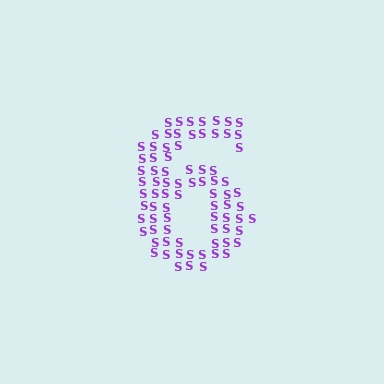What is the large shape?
The large shape is the digit 6.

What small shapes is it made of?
It is made of small letter S's.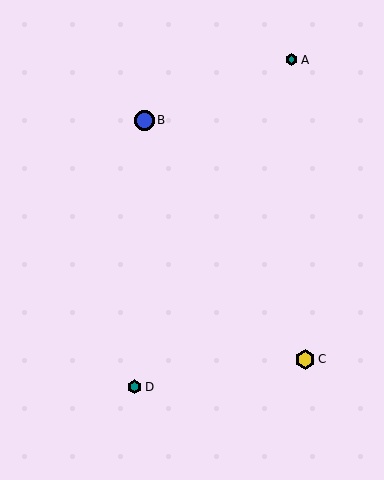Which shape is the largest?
The blue circle (labeled B) is the largest.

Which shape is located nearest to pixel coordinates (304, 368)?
The yellow hexagon (labeled C) at (305, 359) is nearest to that location.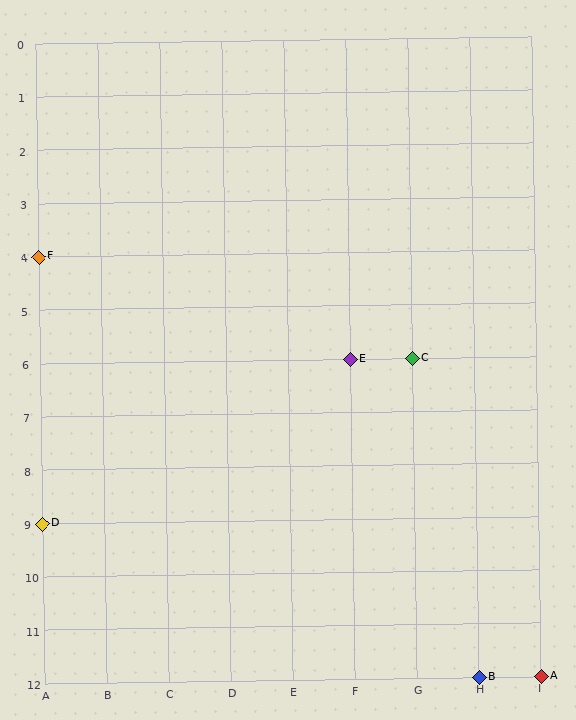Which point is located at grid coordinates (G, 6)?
Point C is at (G, 6).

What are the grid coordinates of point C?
Point C is at grid coordinates (G, 6).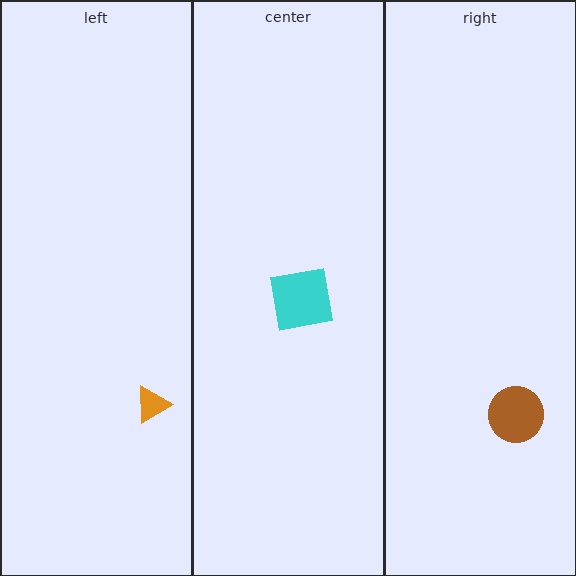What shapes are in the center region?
The cyan square.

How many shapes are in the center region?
1.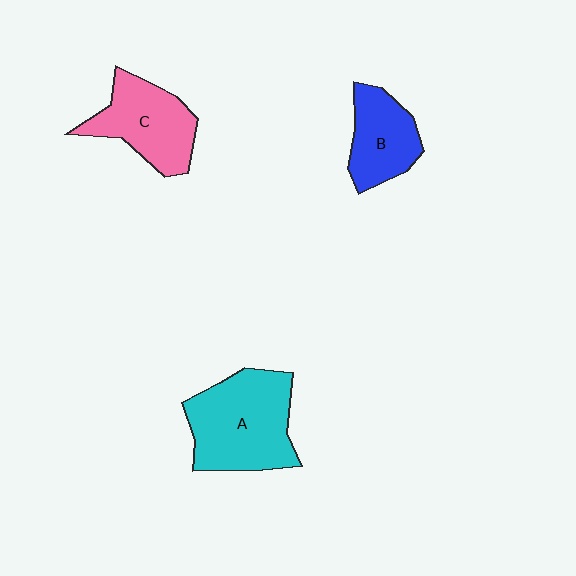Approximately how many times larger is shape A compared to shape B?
Approximately 1.7 times.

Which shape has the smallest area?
Shape B (blue).